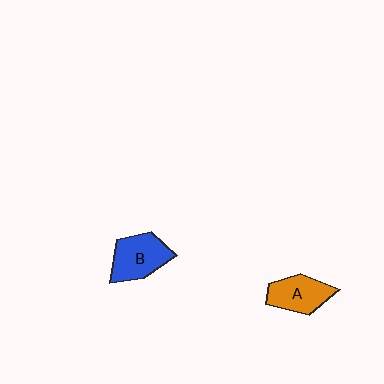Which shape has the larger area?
Shape B (blue).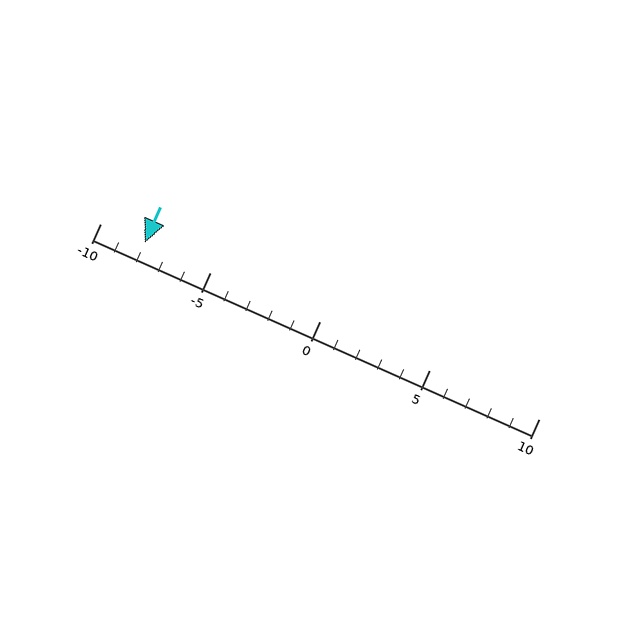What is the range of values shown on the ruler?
The ruler shows values from -10 to 10.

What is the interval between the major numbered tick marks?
The major tick marks are spaced 5 units apart.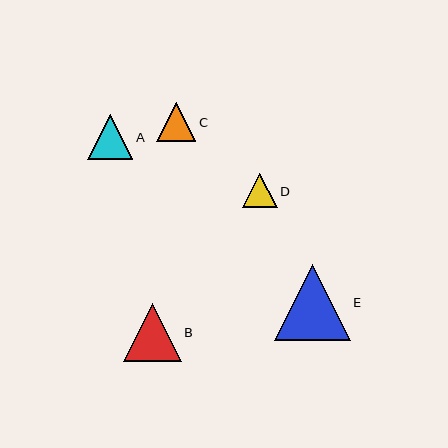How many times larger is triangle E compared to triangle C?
Triangle E is approximately 2.0 times the size of triangle C.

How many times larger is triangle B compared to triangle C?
Triangle B is approximately 1.5 times the size of triangle C.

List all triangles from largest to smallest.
From largest to smallest: E, B, A, C, D.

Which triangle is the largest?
Triangle E is the largest with a size of approximately 75 pixels.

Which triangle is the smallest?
Triangle D is the smallest with a size of approximately 34 pixels.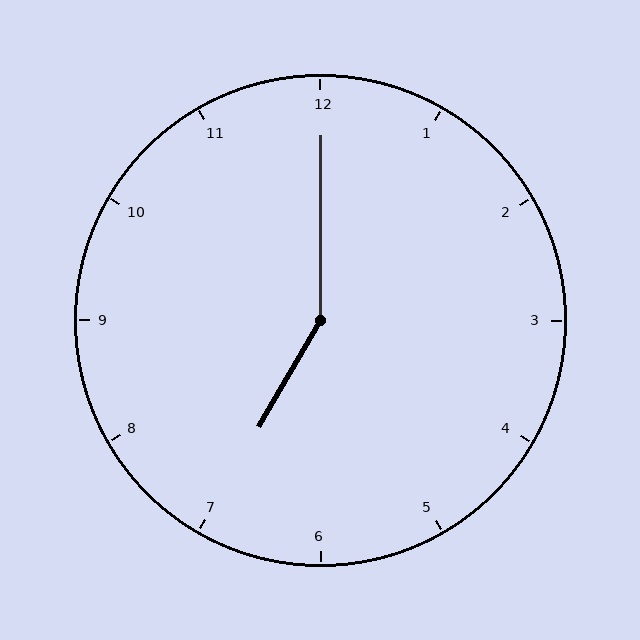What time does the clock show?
7:00.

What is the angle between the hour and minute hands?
Approximately 150 degrees.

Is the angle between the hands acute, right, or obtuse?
It is obtuse.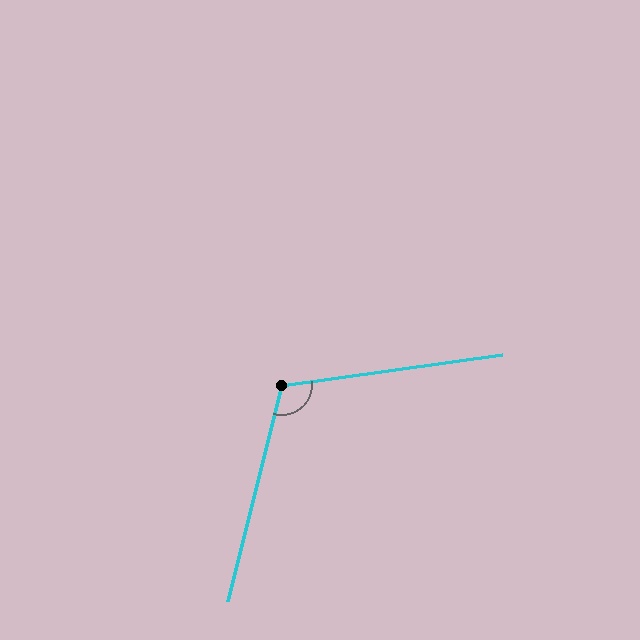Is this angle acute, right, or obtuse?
It is obtuse.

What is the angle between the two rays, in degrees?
Approximately 112 degrees.